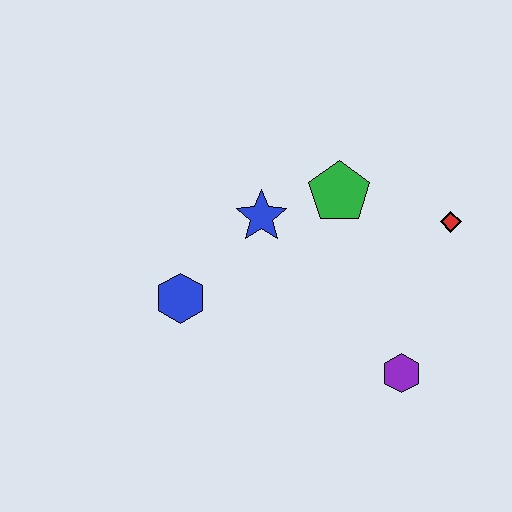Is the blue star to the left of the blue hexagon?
No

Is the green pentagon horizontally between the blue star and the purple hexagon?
Yes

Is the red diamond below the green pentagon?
Yes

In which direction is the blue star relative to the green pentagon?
The blue star is to the left of the green pentagon.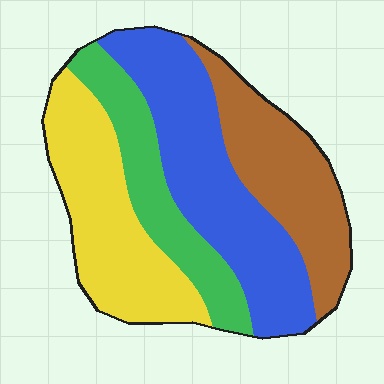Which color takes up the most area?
Blue, at roughly 30%.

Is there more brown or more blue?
Blue.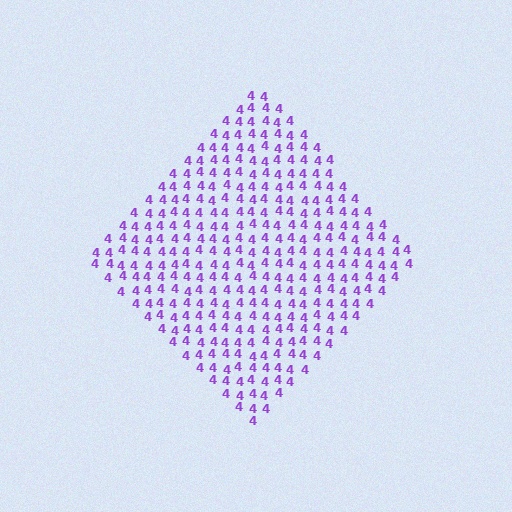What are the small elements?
The small elements are digit 4's.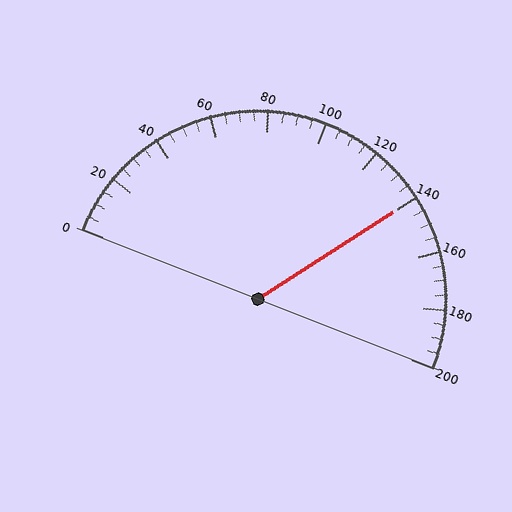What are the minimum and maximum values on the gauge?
The gauge ranges from 0 to 200.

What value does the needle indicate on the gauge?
The needle indicates approximately 140.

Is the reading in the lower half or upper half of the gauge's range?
The reading is in the upper half of the range (0 to 200).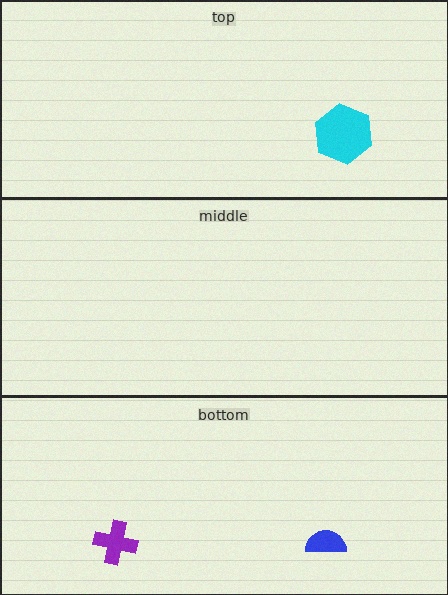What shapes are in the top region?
The cyan hexagon.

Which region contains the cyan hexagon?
The top region.